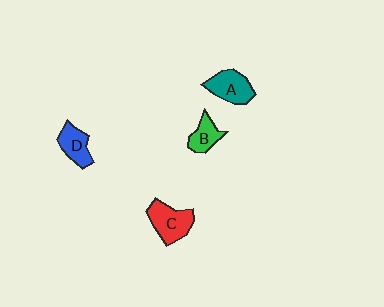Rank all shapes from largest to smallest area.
From largest to smallest: C (red), A (teal), D (blue), B (green).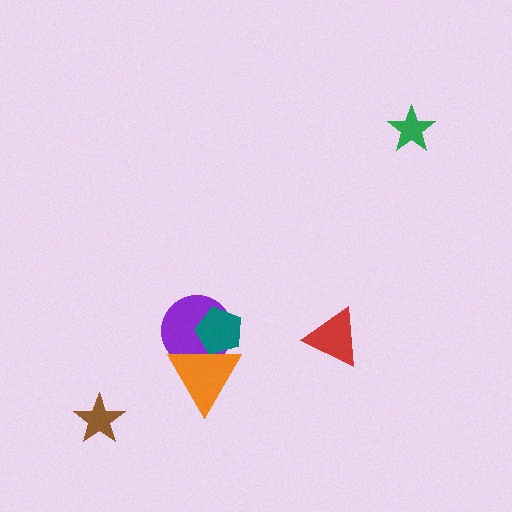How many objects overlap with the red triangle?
0 objects overlap with the red triangle.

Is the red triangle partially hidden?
No, no other shape covers it.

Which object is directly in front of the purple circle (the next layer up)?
The teal pentagon is directly in front of the purple circle.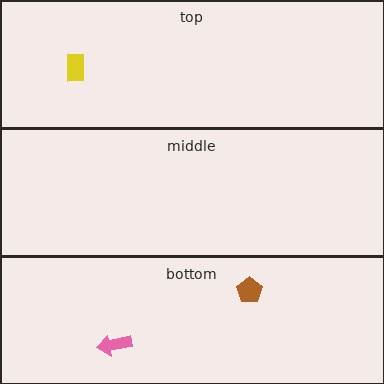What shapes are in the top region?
The yellow rectangle.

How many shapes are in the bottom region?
2.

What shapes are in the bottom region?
The brown pentagon, the pink arrow.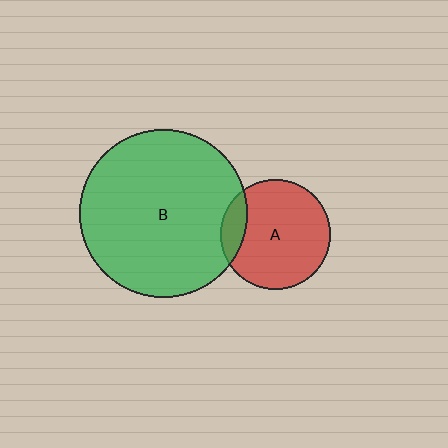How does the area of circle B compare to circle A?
Approximately 2.3 times.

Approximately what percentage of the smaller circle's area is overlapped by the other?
Approximately 15%.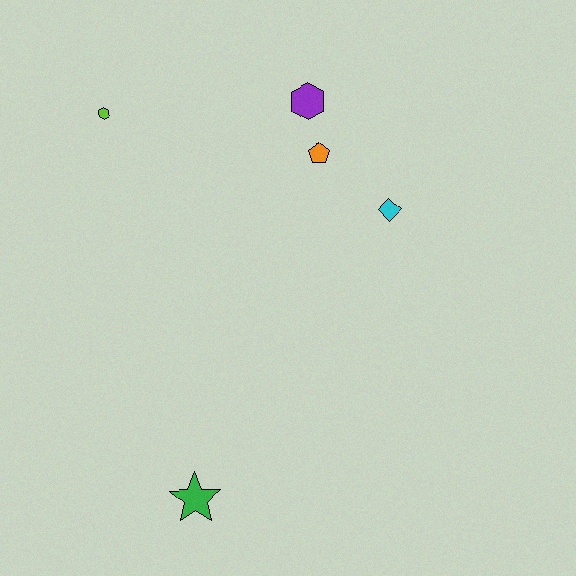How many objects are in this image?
There are 5 objects.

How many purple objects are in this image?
There is 1 purple object.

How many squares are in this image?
There are no squares.